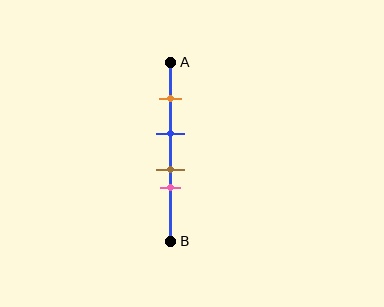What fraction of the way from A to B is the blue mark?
The blue mark is approximately 40% (0.4) of the way from A to B.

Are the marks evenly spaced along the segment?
No, the marks are not evenly spaced.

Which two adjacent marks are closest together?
The brown and pink marks are the closest adjacent pair.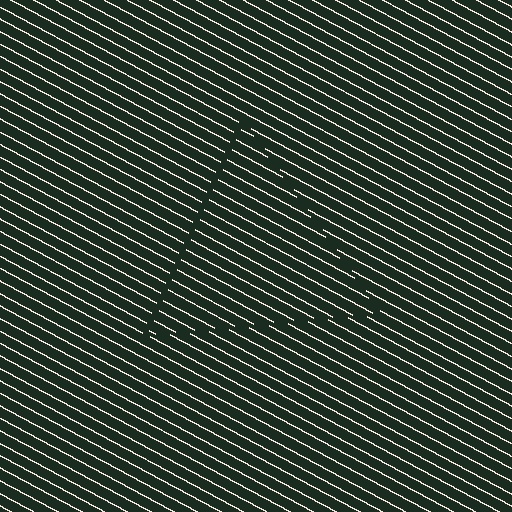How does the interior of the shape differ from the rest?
The interior of the shape contains the same grating, shifted by half a period — the contour is defined by the phase discontinuity where line-ends from the inner and outer gratings abut.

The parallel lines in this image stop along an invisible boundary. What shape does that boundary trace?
An illusory triangle. The interior of the shape contains the same grating, shifted by half a period — the contour is defined by the phase discontinuity where line-ends from the inner and outer gratings abut.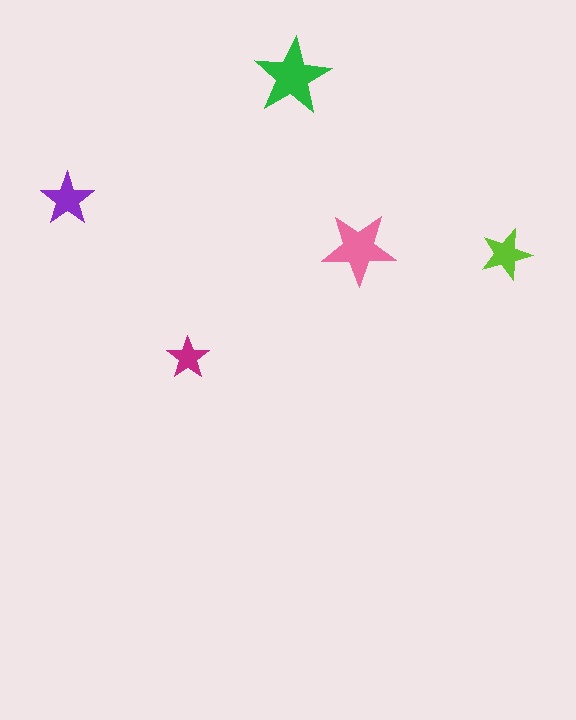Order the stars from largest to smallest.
the green one, the pink one, the purple one, the lime one, the magenta one.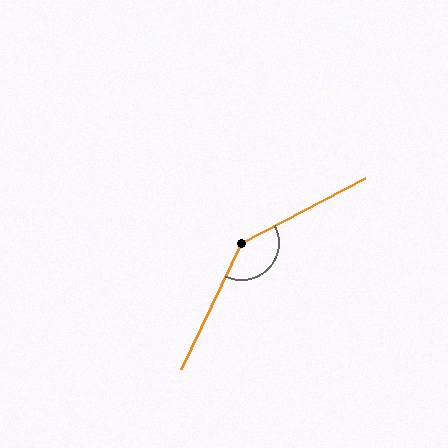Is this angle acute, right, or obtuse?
It is obtuse.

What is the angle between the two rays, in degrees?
Approximately 143 degrees.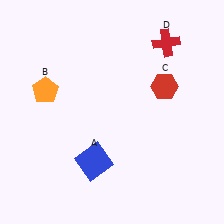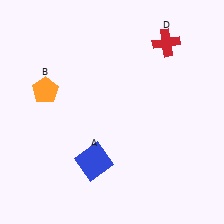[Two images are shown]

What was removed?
The red hexagon (C) was removed in Image 2.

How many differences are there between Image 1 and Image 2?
There is 1 difference between the two images.